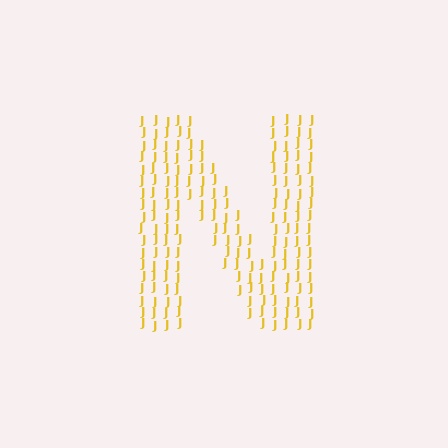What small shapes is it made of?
It is made of small letter J's.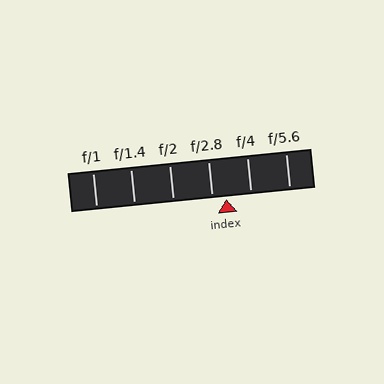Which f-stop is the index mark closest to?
The index mark is closest to f/2.8.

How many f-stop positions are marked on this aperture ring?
There are 6 f-stop positions marked.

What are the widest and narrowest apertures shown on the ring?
The widest aperture shown is f/1 and the narrowest is f/5.6.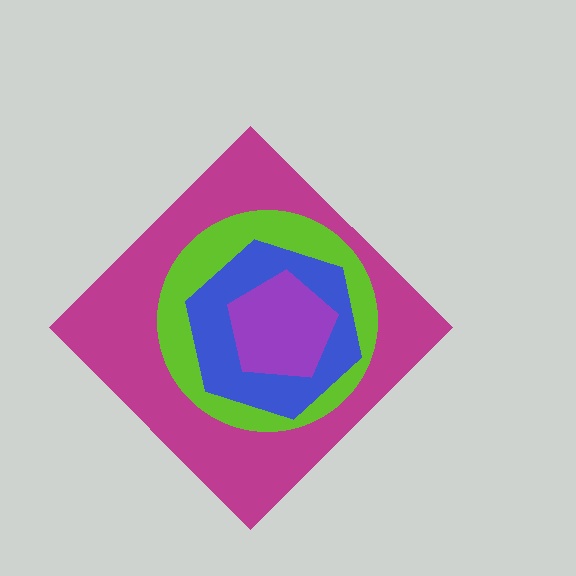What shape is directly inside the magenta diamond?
The lime circle.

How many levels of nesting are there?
4.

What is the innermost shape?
The purple pentagon.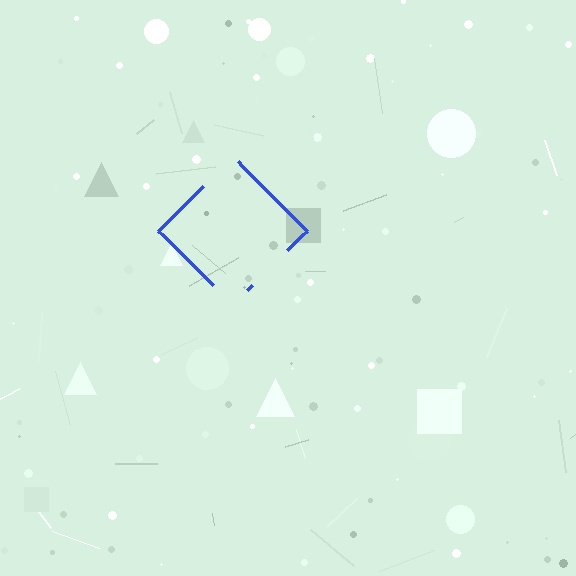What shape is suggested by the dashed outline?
The dashed outline suggests a diamond.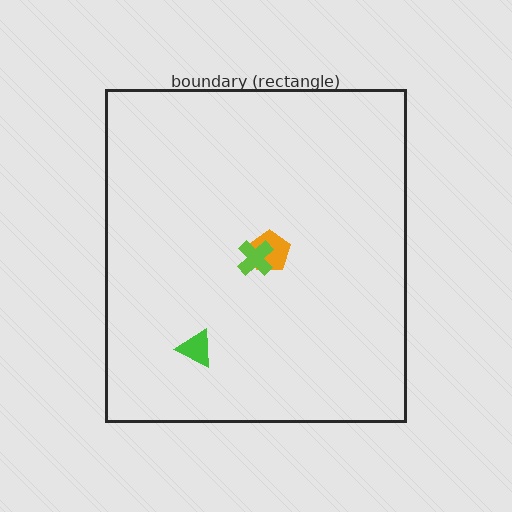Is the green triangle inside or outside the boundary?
Inside.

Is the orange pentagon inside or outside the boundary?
Inside.